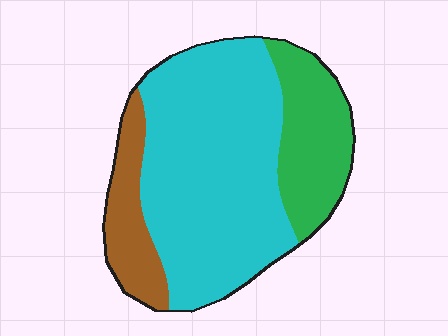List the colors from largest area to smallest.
From largest to smallest: cyan, green, brown.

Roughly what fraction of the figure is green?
Green covers roughly 20% of the figure.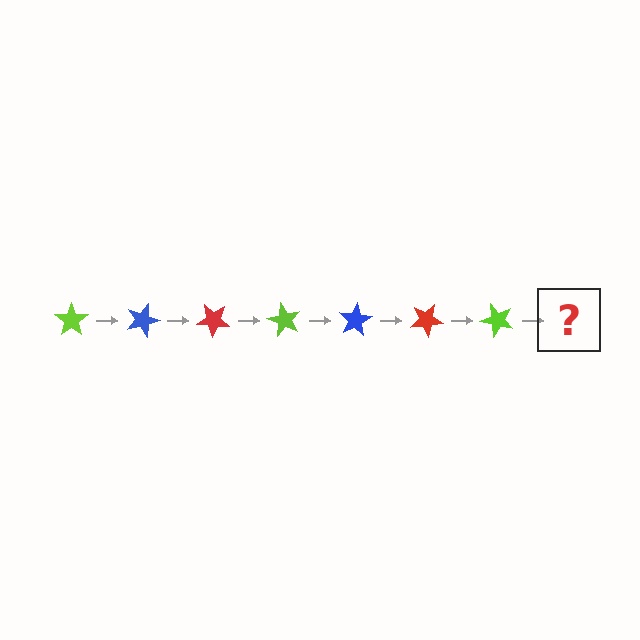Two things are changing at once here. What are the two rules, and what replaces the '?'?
The two rules are that it rotates 20 degrees each step and the color cycles through lime, blue, and red. The '?' should be a blue star, rotated 140 degrees from the start.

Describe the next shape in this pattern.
It should be a blue star, rotated 140 degrees from the start.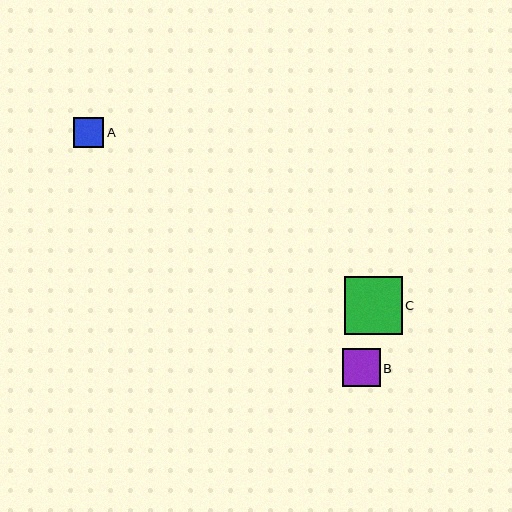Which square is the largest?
Square C is the largest with a size of approximately 58 pixels.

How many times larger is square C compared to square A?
Square C is approximately 1.9 times the size of square A.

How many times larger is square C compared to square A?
Square C is approximately 1.9 times the size of square A.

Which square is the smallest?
Square A is the smallest with a size of approximately 30 pixels.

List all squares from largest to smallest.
From largest to smallest: C, B, A.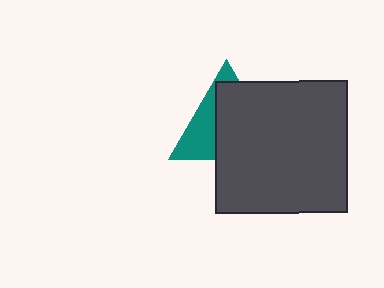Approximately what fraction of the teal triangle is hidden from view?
Roughly 62% of the teal triangle is hidden behind the dark gray square.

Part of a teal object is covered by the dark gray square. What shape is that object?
It is a triangle.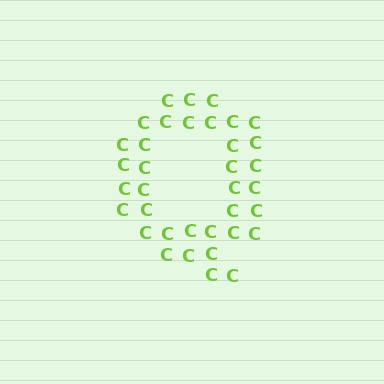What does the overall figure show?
The overall figure shows the letter Q.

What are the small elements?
The small elements are letter C's.